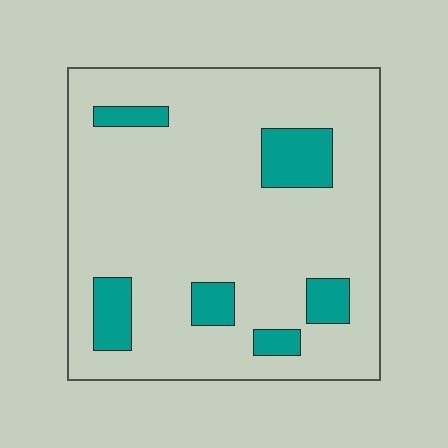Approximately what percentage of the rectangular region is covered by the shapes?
Approximately 15%.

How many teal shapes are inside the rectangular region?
6.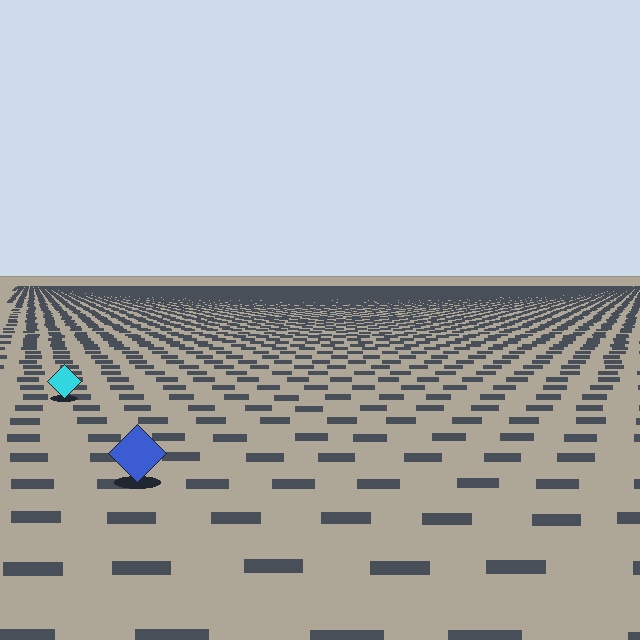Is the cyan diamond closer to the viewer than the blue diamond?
No. The blue diamond is closer — you can tell from the texture gradient: the ground texture is coarser near it.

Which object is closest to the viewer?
The blue diamond is closest. The texture marks near it are larger and more spread out.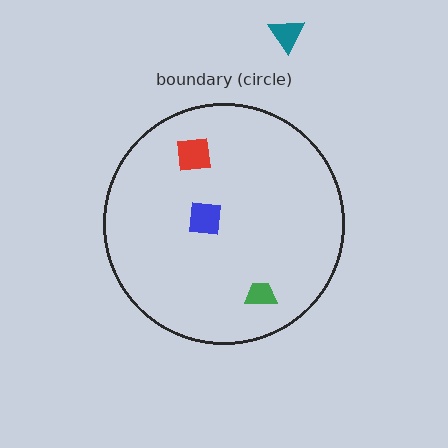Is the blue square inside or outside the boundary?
Inside.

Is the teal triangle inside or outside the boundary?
Outside.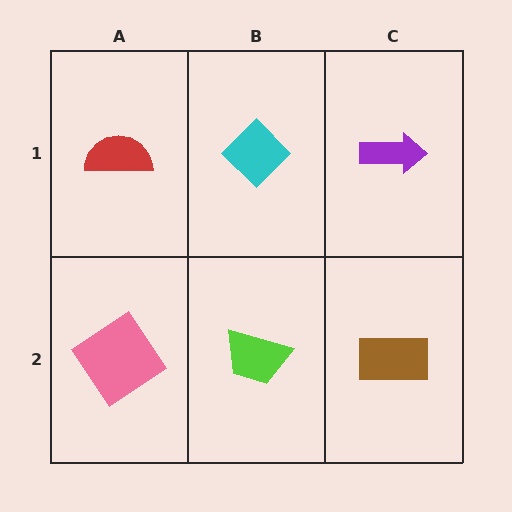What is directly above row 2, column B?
A cyan diamond.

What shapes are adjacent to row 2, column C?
A purple arrow (row 1, column C), a lime trapezoid (row 2, column B).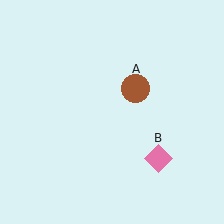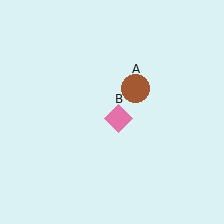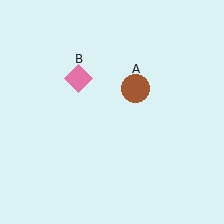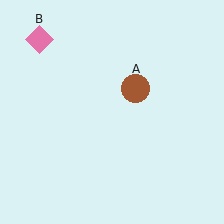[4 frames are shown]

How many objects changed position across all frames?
1 object changed position: pink diamond (object B).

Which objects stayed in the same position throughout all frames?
Brown circle (object A) remained stationary.